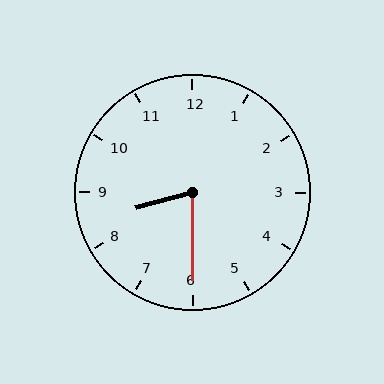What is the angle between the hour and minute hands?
Approximately 75 degrees.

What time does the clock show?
8:30.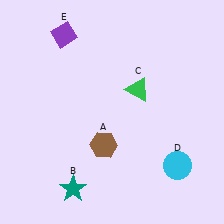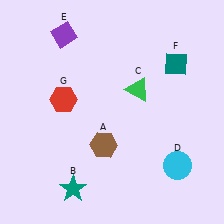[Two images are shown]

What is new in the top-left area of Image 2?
A red hexagon (G) was added in the top-left area of Image 2.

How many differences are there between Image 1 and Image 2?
There are 2 differences between the two images.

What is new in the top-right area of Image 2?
A teal diamond (F) was added in the top-right area of Image 2.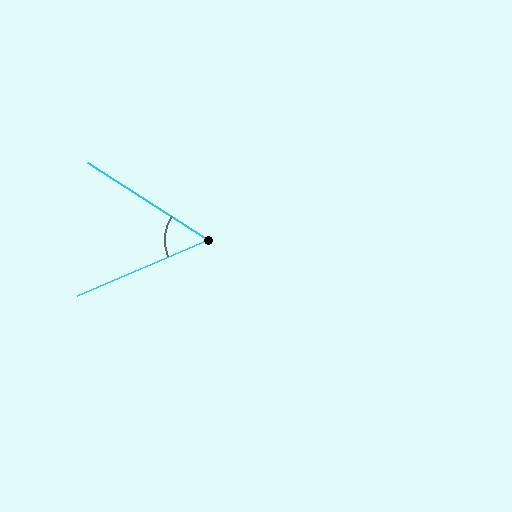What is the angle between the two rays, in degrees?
Approximately 55 degrees.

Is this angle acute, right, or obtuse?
It is acute.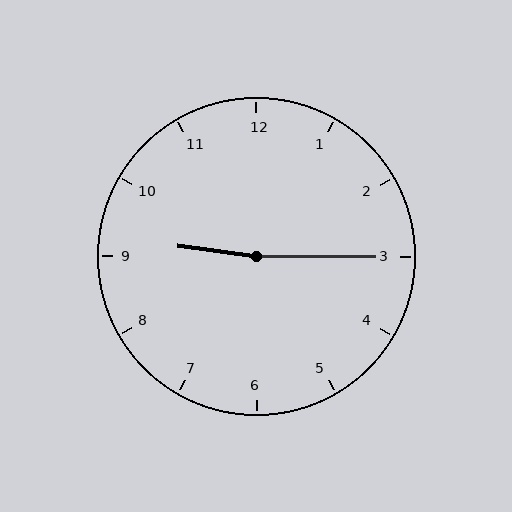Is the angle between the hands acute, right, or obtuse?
It is obtuse.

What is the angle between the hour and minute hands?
Approximately 172 degrees.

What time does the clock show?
9:15.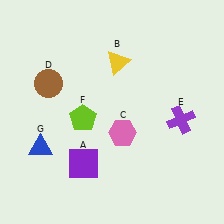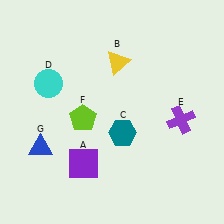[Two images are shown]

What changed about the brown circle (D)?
In Image 1, D is brown. In Image 2, it changed to cyan.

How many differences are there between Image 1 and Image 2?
There are 2 differences between the two images.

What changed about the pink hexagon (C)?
In Image 1, C is pink. In Image 2, it changed to teal.